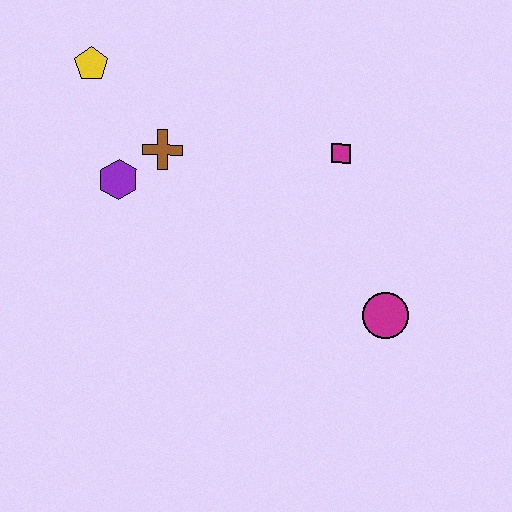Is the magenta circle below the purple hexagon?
Yes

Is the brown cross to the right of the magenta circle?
No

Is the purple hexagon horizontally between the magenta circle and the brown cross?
No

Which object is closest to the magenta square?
The magenta circle is closest to the magenta square.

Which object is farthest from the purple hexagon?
The magenta circle is farthest from the purple hexagon.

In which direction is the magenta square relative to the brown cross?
The magenta square is to the right of the brown cross.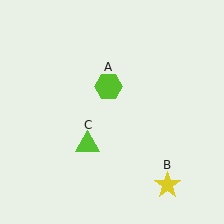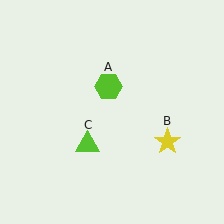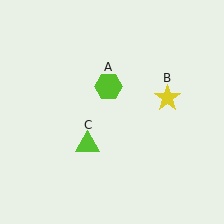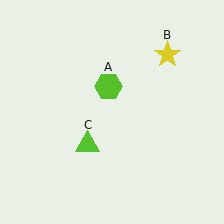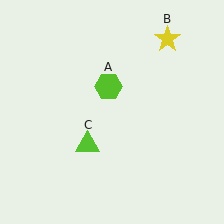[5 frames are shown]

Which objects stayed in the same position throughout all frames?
Lime hexagon (object A) and lime triangle (object C) remained stationary.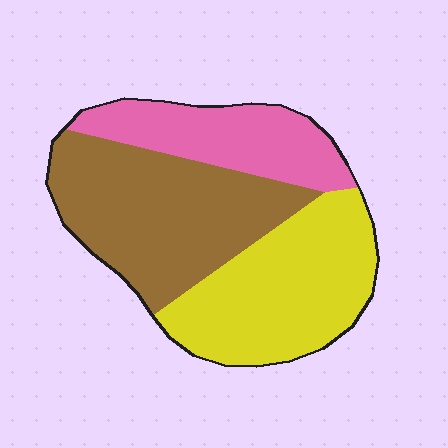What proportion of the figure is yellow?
Yellow covers around 35% of the figure.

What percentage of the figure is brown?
Brown covers around 40% of the figure.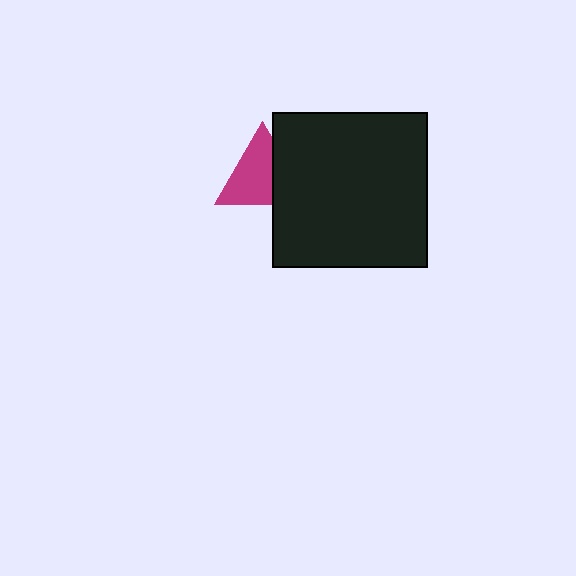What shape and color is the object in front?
The object in front is a black square.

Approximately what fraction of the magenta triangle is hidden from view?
Roughly 33% of the magenta triangle is hidden behind the black square.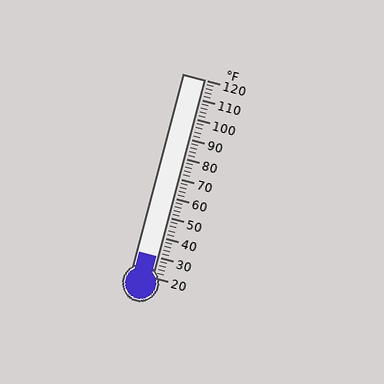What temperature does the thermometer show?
The thermometer shows approximately 30°F.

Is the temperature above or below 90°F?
The temperature is below 90°F.